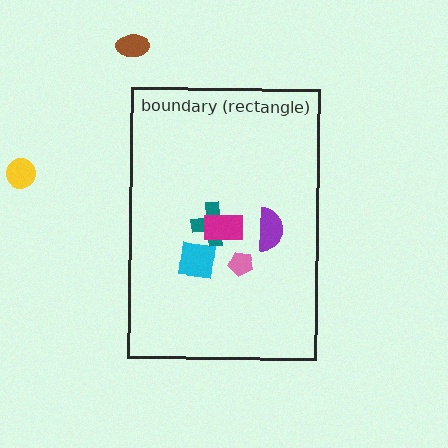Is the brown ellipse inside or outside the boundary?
Outside.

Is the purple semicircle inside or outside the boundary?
Inside.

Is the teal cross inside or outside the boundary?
Inside.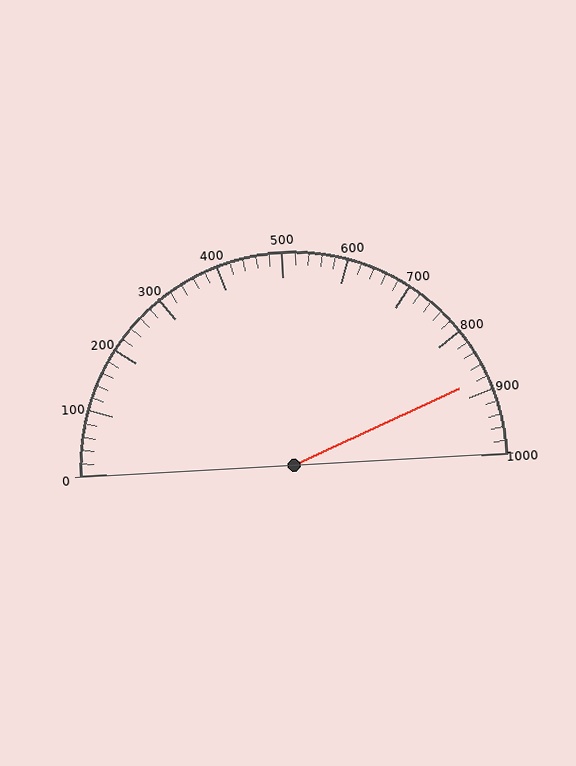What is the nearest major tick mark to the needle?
The nearest major tick mark is 900.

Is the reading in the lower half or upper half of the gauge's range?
The reading is in the upper half of the range (0 to 1000).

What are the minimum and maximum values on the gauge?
The gauge ranges from 0 to 1000.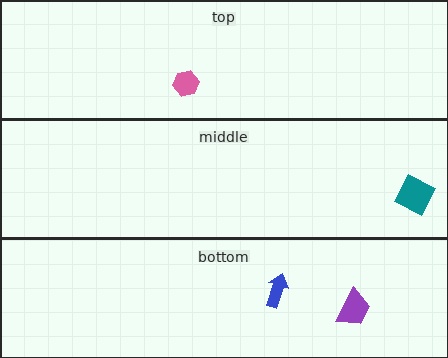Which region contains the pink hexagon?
The top region.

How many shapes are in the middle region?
1.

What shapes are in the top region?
The pink hexagon.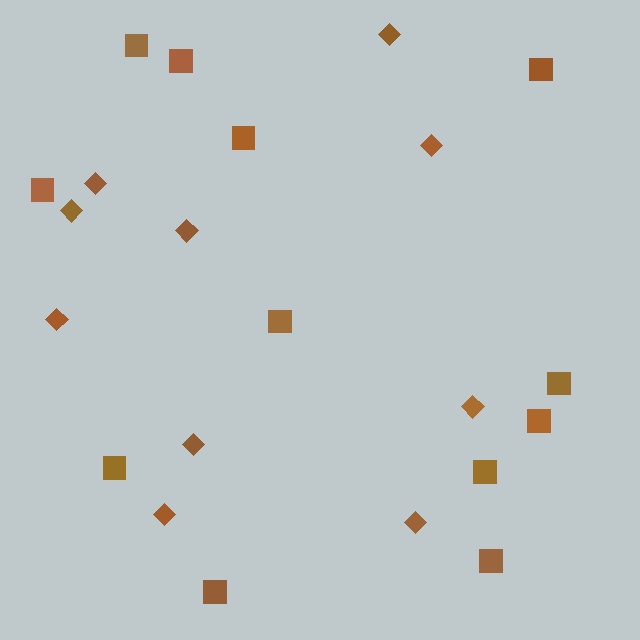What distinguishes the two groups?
There are 2 groups: one group of squares (12) and one group of diamonds (10).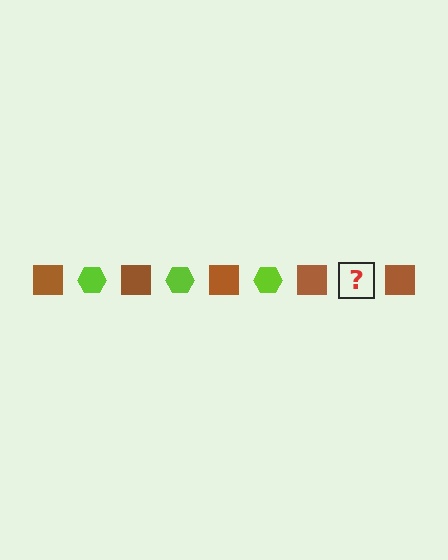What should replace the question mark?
The question mark should be replaced with a lime hexagon.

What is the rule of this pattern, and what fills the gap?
The rule is that the pattern alternates between brown square and lime hexagon. The gap should be filled with a lime hexagon.